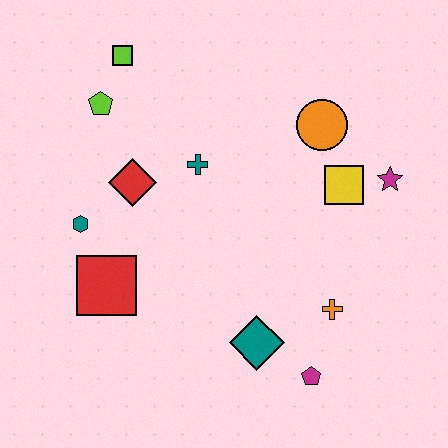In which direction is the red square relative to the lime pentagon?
The red square is below the lime pentagon.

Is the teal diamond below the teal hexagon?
Yes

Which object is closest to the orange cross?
The magenta pentagon is closest to the orange cross.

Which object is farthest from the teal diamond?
The lime square is farthest from the teal diamond.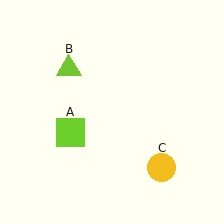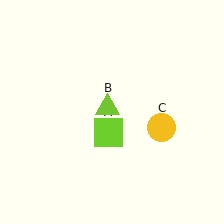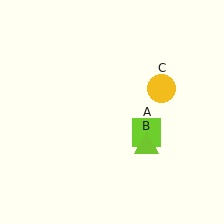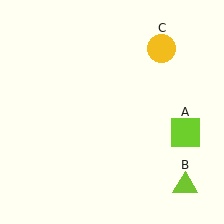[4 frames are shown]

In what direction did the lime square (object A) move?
The lime square (object A) moved right.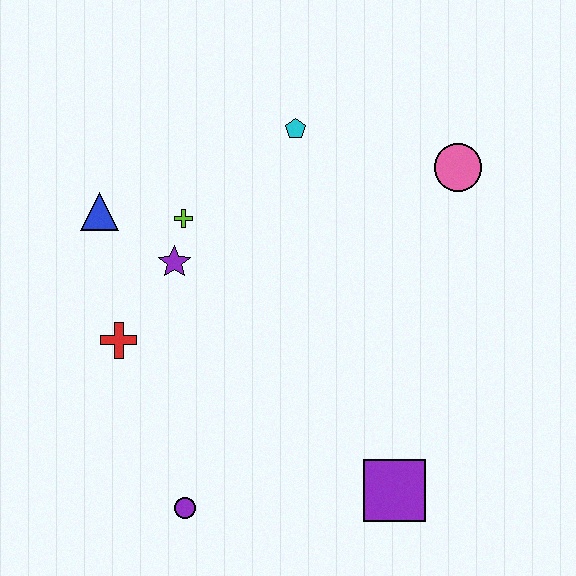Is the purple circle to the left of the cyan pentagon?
Yes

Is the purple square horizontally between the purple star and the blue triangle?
No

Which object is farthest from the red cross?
The pink circle is farthest from the red cross.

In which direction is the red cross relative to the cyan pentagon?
The red cross is below the cyan pentagon.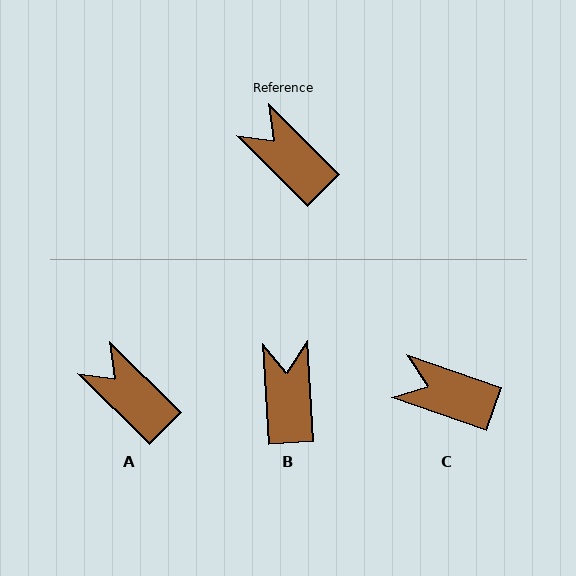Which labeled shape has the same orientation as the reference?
A.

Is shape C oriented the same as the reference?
No, it is off by about 26 degrees.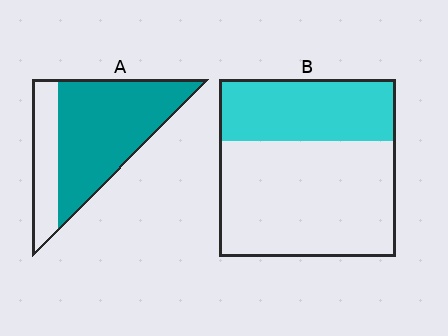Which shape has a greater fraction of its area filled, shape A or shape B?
Shape A.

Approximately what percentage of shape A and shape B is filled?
A is approximately 75% and B is approximately 35%.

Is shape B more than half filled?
No.